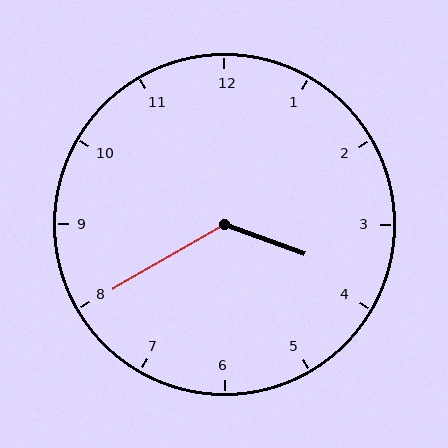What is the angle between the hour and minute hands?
Approximately 130 degrees.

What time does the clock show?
3:40.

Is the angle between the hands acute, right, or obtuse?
It is obtuse.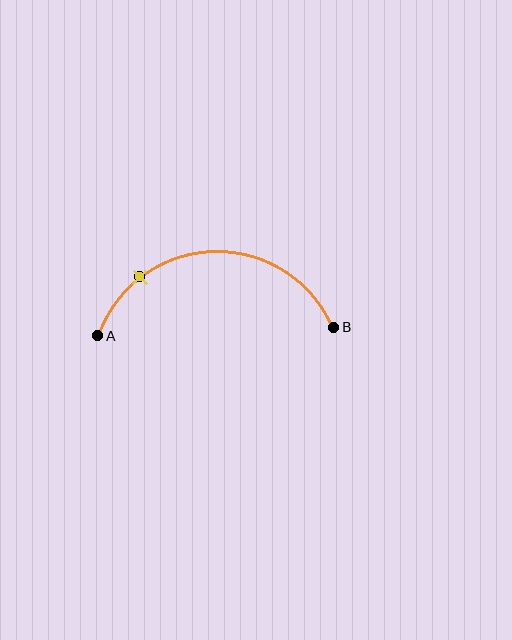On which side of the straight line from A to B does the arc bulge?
The arc bulges above the straight line connecting A and B.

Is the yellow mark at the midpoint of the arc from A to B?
No. The yellow mark lies on the arc but is closer to endpoint A. The arc midpoint would be at the point on the curve equidistant along the arc from both A and B.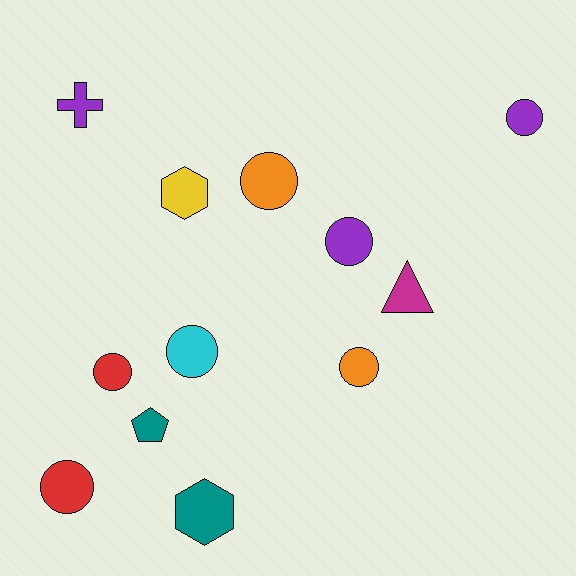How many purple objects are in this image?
There are 3 purple objects.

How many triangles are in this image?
There is 1 triangle.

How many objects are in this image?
There are 12 objects.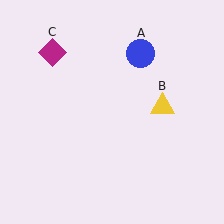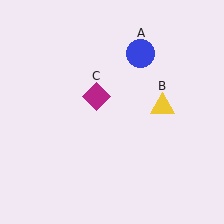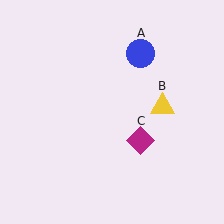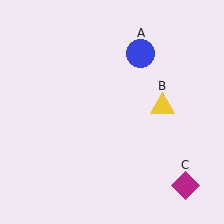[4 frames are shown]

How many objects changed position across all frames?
1 object changed position: magenta diamond (object C).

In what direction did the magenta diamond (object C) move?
The magenta diamond (object C) moved down and to the right.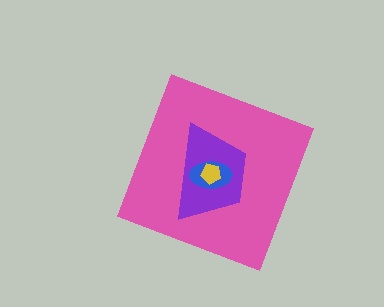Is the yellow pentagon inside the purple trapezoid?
Yes.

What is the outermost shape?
The pink diamond.